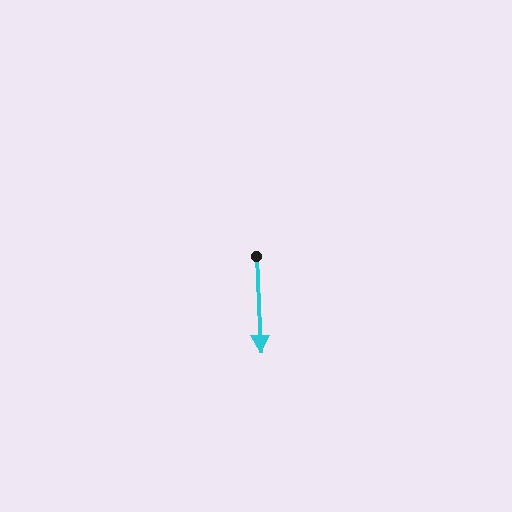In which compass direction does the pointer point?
South.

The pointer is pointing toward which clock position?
Roughly 6 o'clock.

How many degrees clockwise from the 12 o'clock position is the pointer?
Approximately 177 degrees.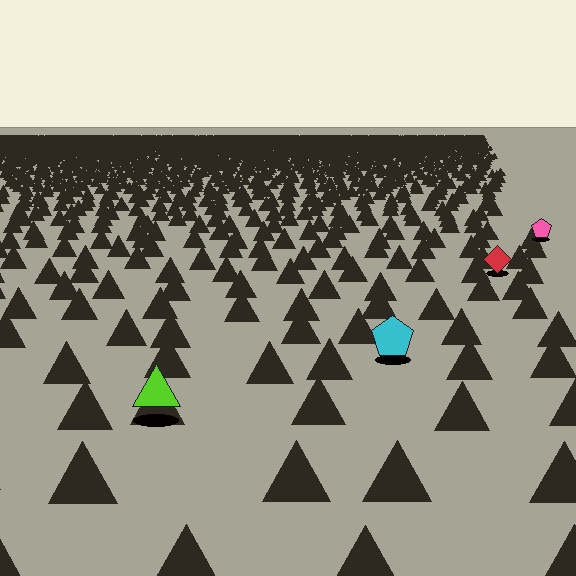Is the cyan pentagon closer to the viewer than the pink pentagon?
Yes. The cyan pentagon is closer — you can tell from the texture gradient: the ground texture is coarser near it.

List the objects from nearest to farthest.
From nearest to farthest: the lime triangle, the cyan pentagon, the red diamond, the pink pentagon.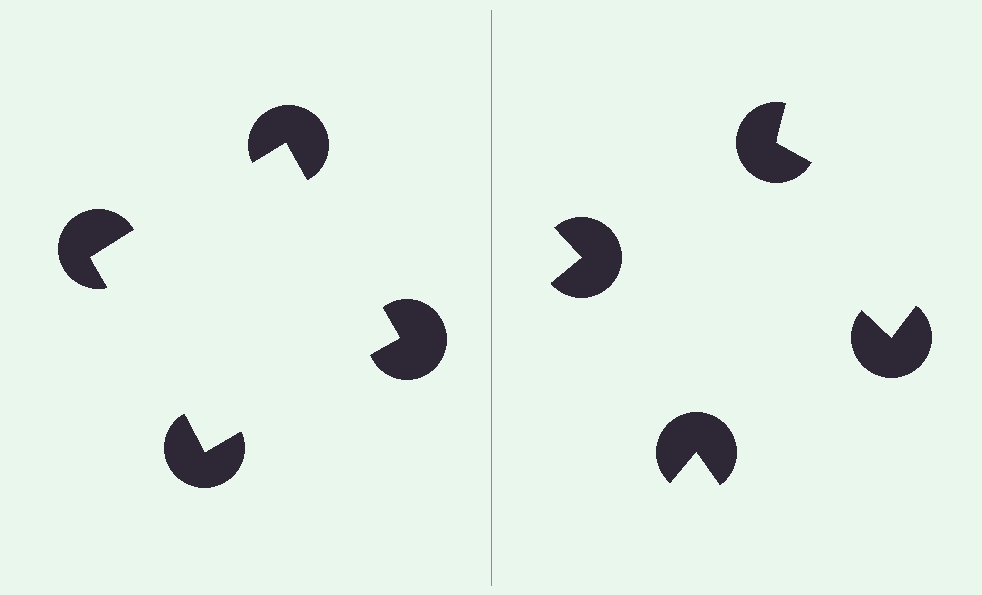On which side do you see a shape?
An illusory square appears on the left side. On the right side the wedge cuts are rotated, so no coherent shape forms.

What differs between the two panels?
The pac-man discs are positioned identically on both sides; only the wedge orientations differ. On the left they align to a square; on the right they are misaligned.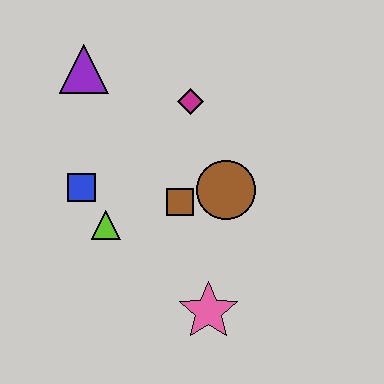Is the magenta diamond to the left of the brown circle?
Yes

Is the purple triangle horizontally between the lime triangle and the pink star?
No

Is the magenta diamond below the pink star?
No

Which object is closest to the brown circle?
The brown square is closest to the brown circle.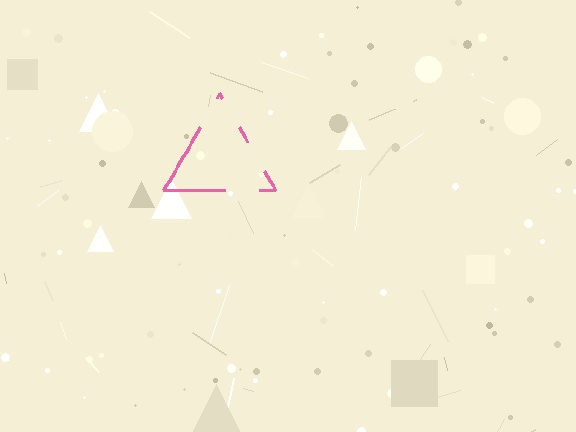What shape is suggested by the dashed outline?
The dashed outline suggests a triangle.